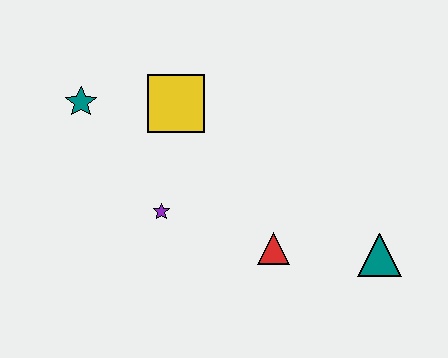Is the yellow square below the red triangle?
No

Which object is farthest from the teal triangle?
The teal star is farthest from the teal triangle.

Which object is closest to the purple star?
The yellow square is closest to the purple star.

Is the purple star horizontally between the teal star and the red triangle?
Yes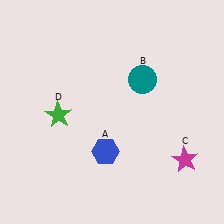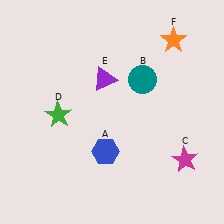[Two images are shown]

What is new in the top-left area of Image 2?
A purple triangle (E) was added in the top-left area of Image 2.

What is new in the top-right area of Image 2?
An orange star (F) was added in the top-right area of Image 2.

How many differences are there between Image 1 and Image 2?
There are 2 differences between the two images.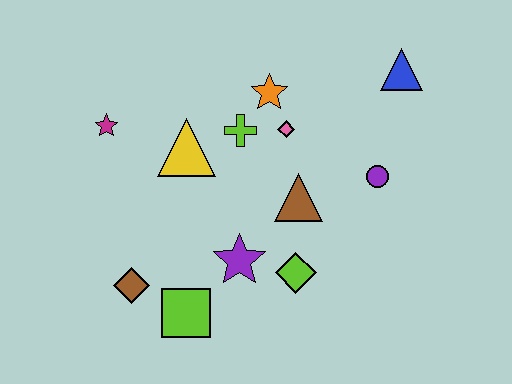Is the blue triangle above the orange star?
Yes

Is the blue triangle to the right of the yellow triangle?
Yes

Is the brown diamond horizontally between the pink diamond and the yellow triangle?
No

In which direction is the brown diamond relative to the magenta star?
The brown diamond is below the magenta star.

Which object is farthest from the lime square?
The blue triangle is farthest from the lime square.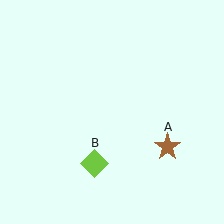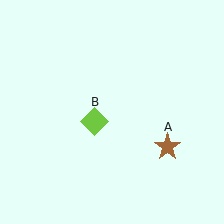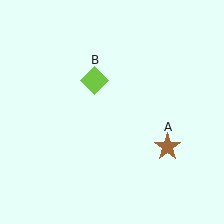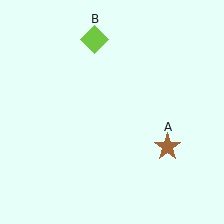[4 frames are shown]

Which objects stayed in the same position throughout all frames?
Brown star (object A) remained stationary.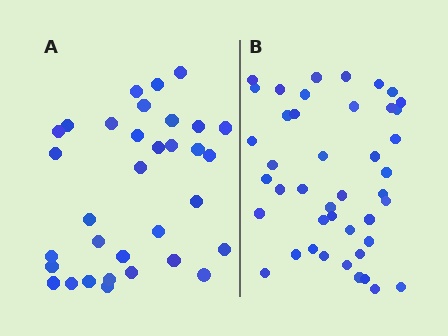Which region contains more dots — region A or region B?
Region B (the right region) has more dots.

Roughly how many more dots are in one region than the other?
Region B has roughly 10 or so more dots than region A.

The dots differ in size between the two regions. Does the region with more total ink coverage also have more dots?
No. Region A has more total ink coverage because its dots are larger, but region B actually contains more individual dots. Total area can be misleading — the number of items is what matters here.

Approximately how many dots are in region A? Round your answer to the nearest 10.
About 30 dots. (The exact count is 33, which rounds to 30.)